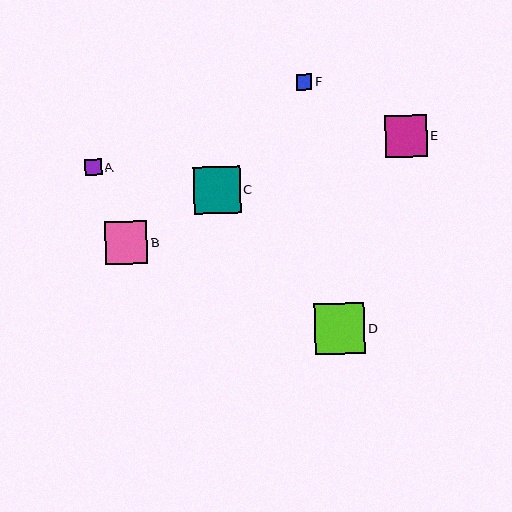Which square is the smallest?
Square F is the smallest with a size of approximately 15 pixels.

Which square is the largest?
Square D is the largest with a size of approximately 50 pixels.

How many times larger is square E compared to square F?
Square E is approximately 2.7 times the size of square F.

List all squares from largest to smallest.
From largest to smallest: D, C, B, E, A, F.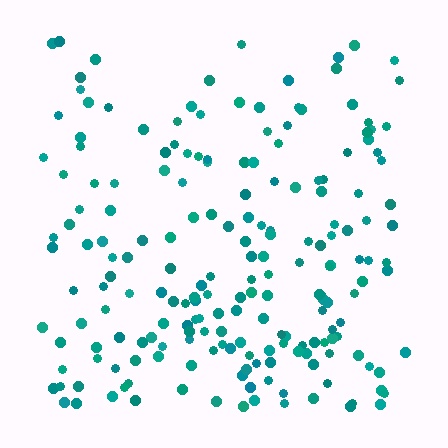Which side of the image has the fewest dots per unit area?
The top.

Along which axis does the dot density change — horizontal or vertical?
Vertical.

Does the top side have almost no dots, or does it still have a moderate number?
Still a moderate number, just noticeably fewer than the bottom.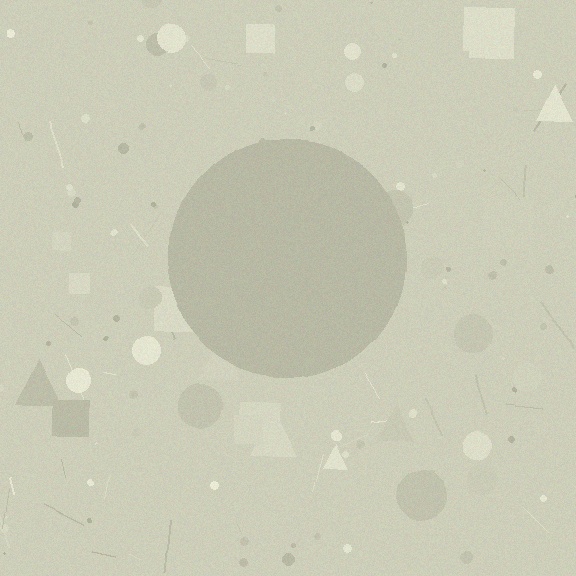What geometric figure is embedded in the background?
A circle is embedded in the background.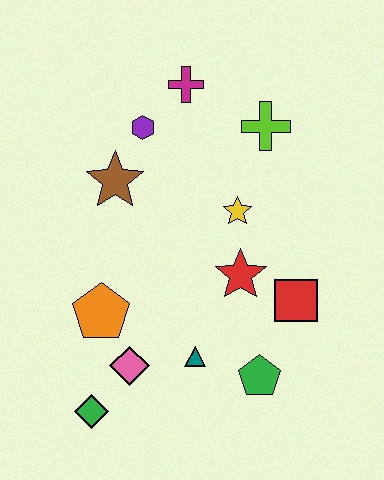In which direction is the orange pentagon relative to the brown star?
The orange pentagon is below the brown star.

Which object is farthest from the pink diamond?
The magenta cross is farthest from the pink diamond.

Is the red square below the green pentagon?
No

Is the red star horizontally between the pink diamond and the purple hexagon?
No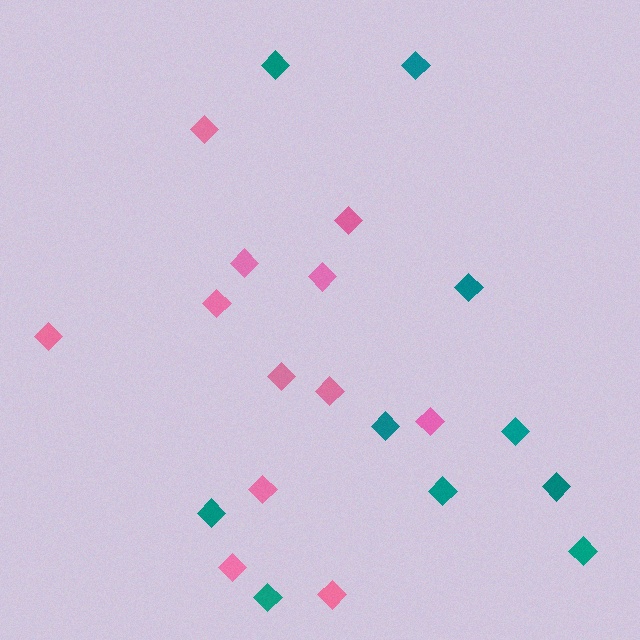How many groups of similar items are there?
There are 2 groups: one group of pink diamonds (12) and one group of teal diamonds (10).